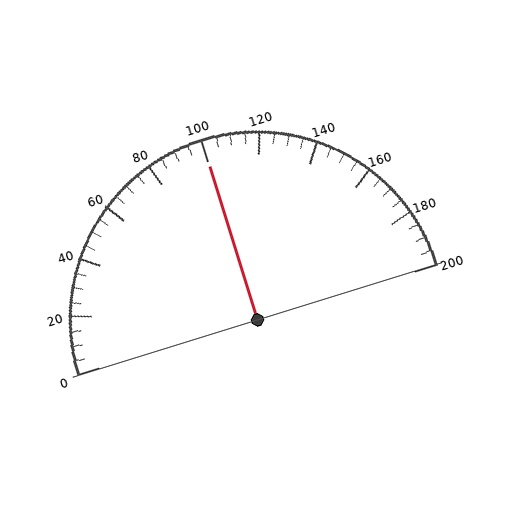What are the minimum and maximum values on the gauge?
The gauge ranges from 0 to 200.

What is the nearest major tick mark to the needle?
The nearest major tick mark is 100.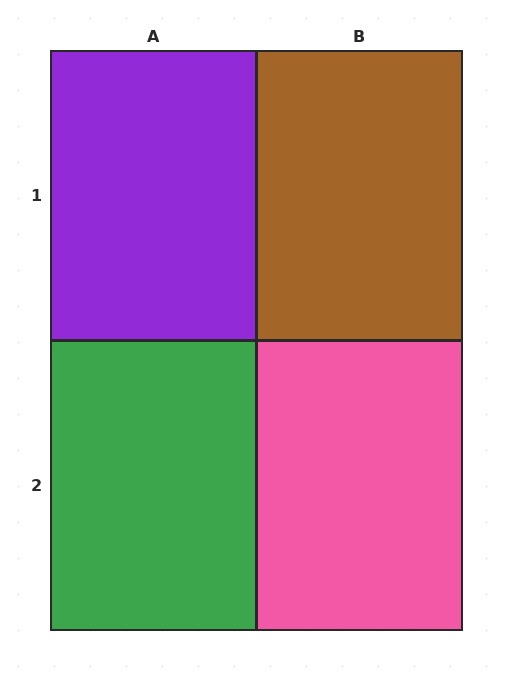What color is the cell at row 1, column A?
Purple.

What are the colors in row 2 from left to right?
Green, pink.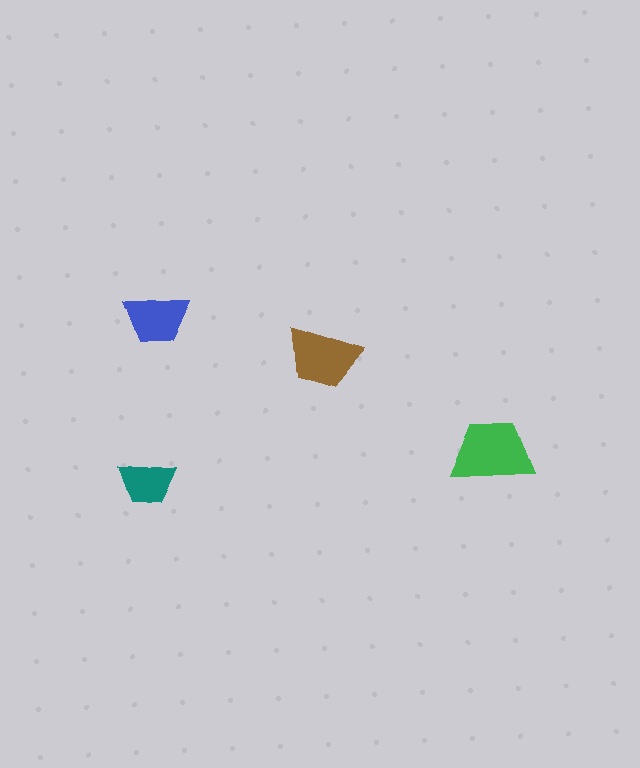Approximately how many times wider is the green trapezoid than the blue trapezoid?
About 1.5 times wider.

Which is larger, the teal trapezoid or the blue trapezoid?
The blue one.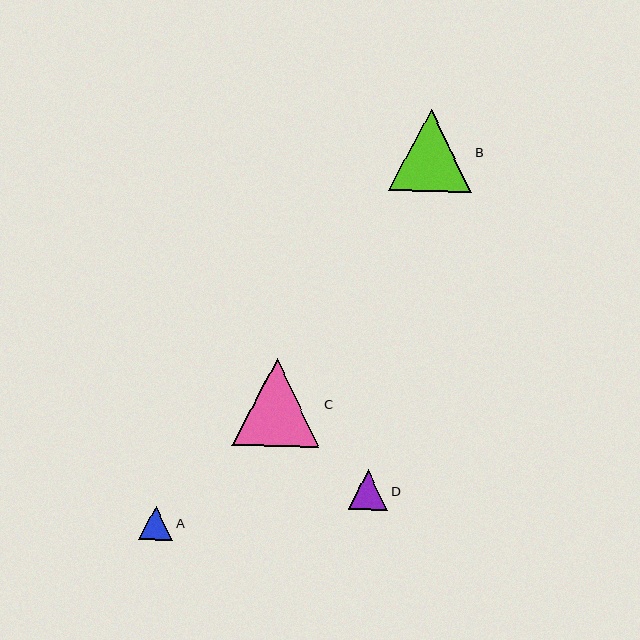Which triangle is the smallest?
Triangle A is the smallest with a size of approximately 34 pixels.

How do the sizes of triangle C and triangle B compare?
Triangle C and triangle B are approximately the same size.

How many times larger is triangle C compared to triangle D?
Triangle C is approximately 2.2 times the size of triangle D.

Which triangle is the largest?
Triangle C is the largest with a size of approximately 87 pixels.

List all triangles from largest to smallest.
From largest to smallest: C, B, D, A.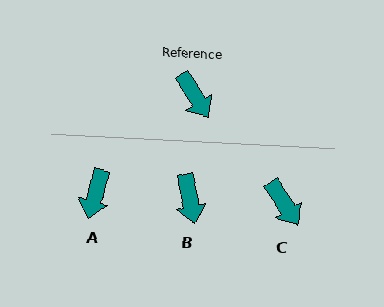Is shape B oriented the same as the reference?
No, it is off by about 21 degrees.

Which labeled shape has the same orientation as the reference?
C.